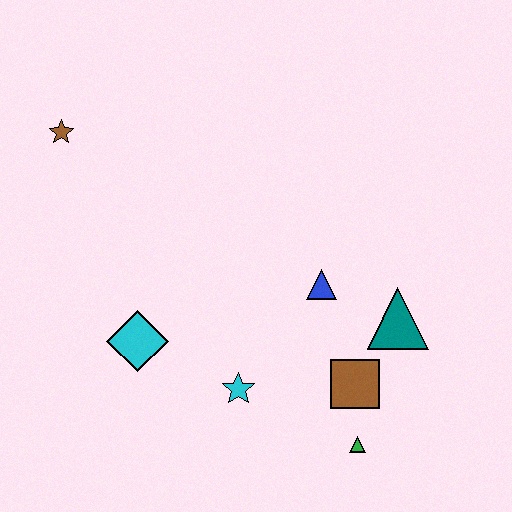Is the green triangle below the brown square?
Yes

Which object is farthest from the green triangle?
The brown star is farthest from the green triangle.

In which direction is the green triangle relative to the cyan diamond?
The green triangle is to the right of the cyan diamond.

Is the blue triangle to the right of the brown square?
No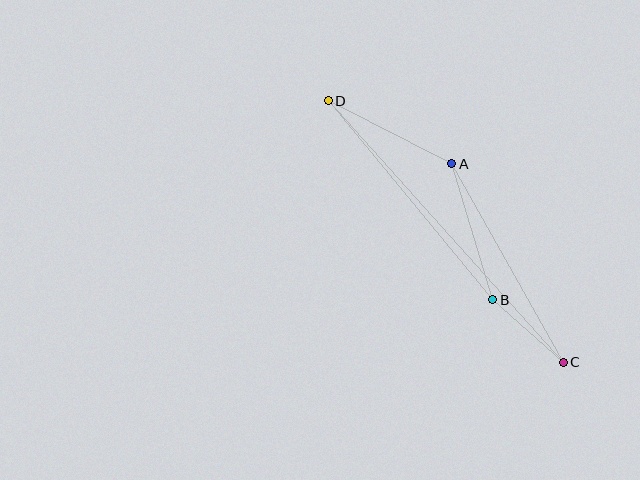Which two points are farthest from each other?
Points C and D are farthest from each other.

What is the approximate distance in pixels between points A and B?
The distance between A and B is approximately 142 pixels.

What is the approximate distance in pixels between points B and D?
The distance between B and D is approximately 258 pixels.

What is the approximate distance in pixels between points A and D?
The distance between A and D is approximately 138 pixels.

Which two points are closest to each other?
Points B and C are closest to each other.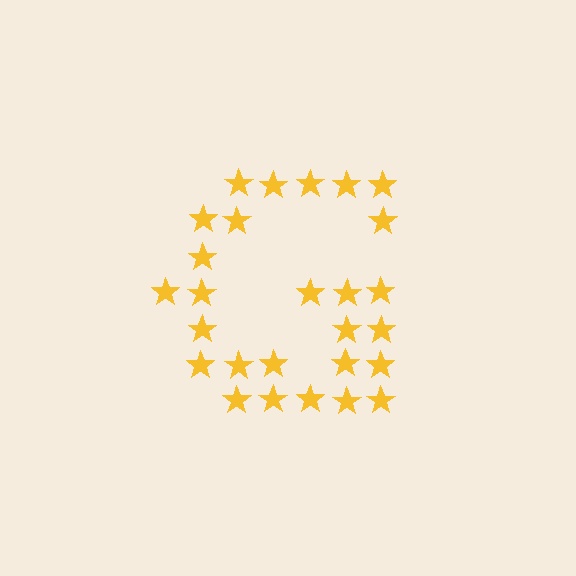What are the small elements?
The small elements are stars.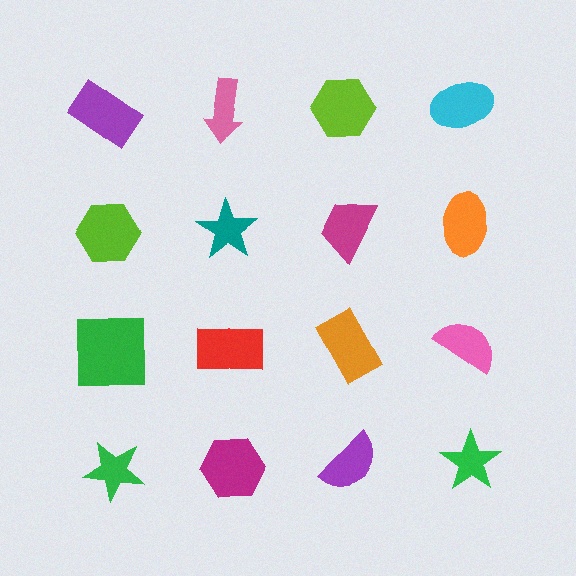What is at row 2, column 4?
An orange ellipse.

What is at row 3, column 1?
A green square.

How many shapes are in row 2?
4 shapes.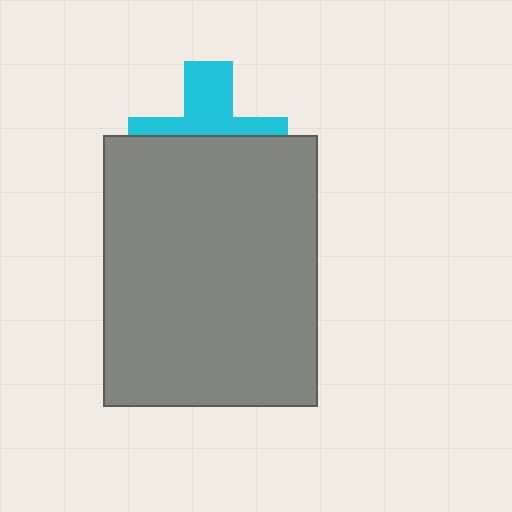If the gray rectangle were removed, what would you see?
You would see the complete cyan cross.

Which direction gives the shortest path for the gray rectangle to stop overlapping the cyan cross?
Moving down gives the shortest separation.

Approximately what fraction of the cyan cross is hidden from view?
Roughly 57% of the cyan cross is hidden behind the gray rectangle.